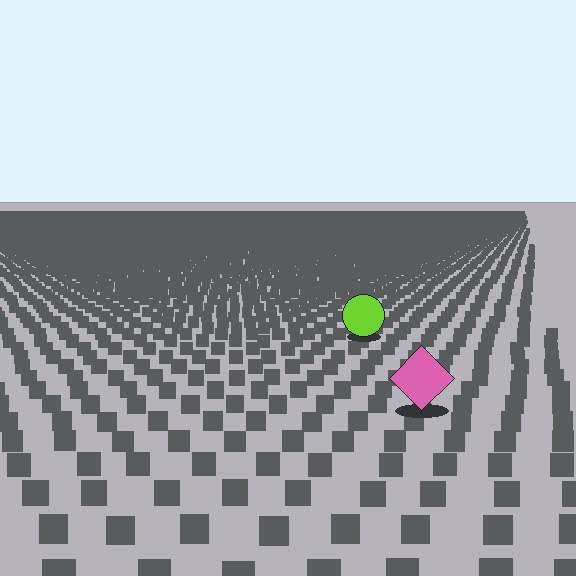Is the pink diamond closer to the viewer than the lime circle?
Yes. The pink diamond is closer — you can tell from the texture gradient: the ground texture is coarser near it.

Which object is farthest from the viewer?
The lime circle is farthest from the viewer. It appears smaller and the ground texture around it is denser.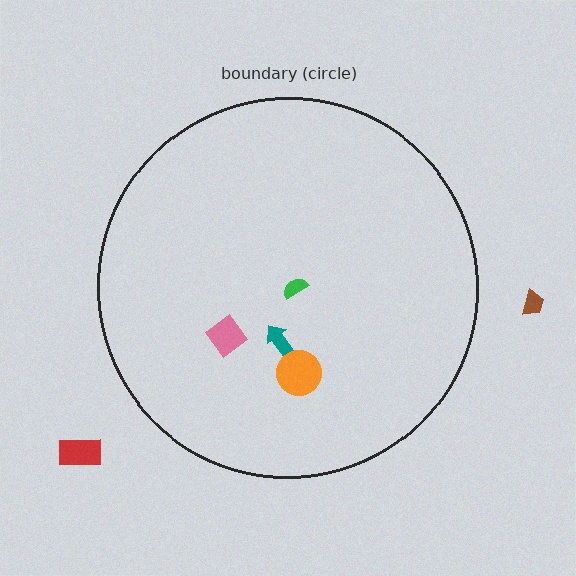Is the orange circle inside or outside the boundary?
Inside.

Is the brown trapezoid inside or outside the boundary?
Outside.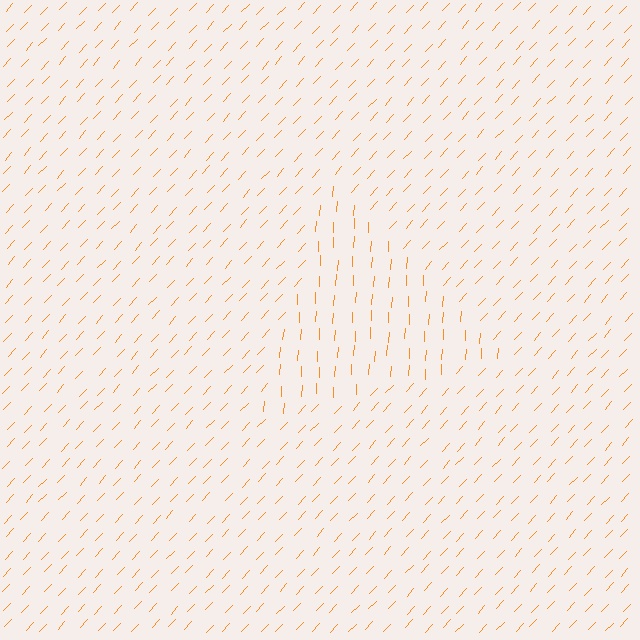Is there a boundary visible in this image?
Yes, there is a texture boundary formed by a change in line orientation.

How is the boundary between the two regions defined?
The boundary is defined purely by a change in line orientation (approximately 40 degrees difference). All lines are the same color and thickness.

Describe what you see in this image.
The image is filled with small orange line segments. A triangle region in the image has lines oriented differently from the surrounding lines, creating a visible texture boundary.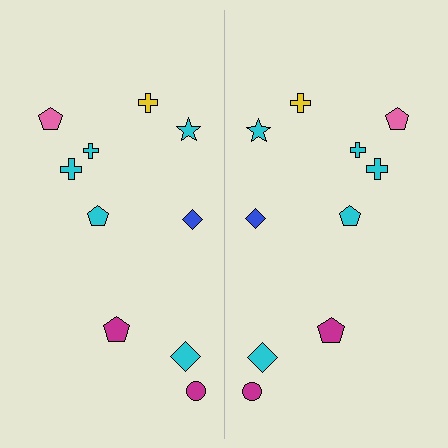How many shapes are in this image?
There are 20 shapes in this image.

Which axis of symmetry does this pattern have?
The pattern has a vertical axis of symmetry running through the center of the image.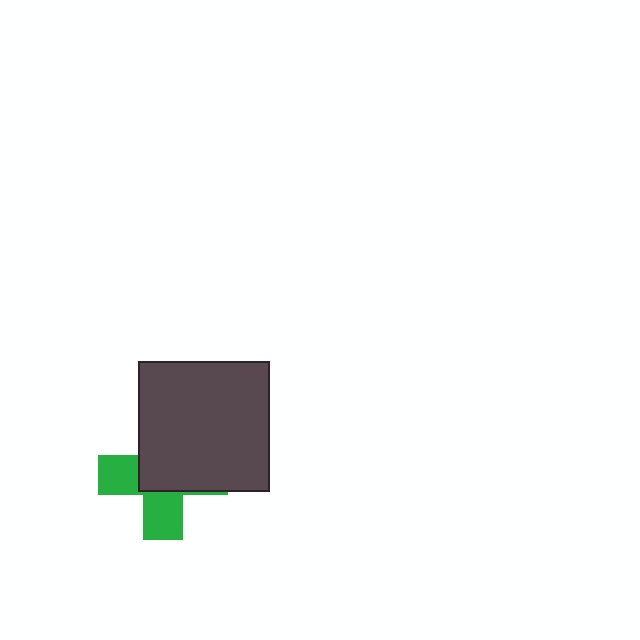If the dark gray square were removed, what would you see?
You would see the complete green cross.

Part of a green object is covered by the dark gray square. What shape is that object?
It is a cross.